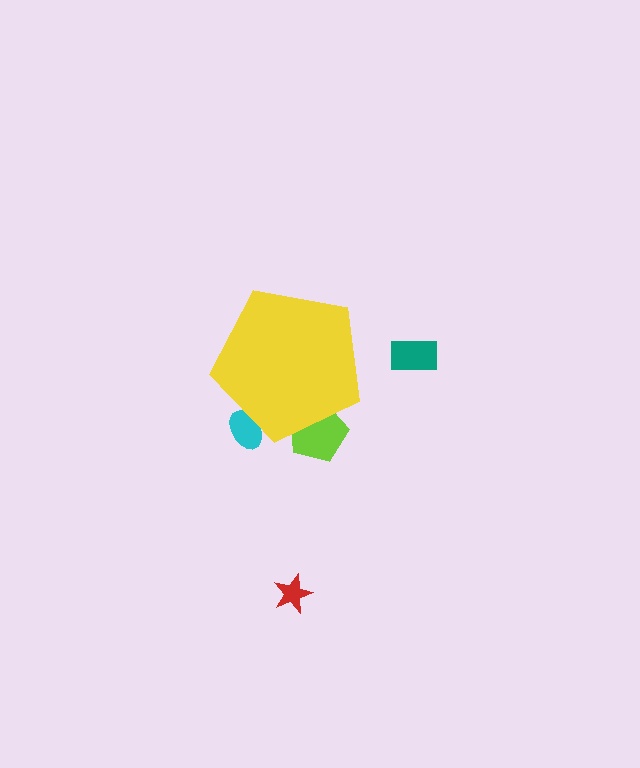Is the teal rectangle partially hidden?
No, the teal rectangle is fully visible.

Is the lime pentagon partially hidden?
Yes, the lime pentagon is partially hidden behind the yellow pentagon.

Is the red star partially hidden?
No, the red star is fully visible.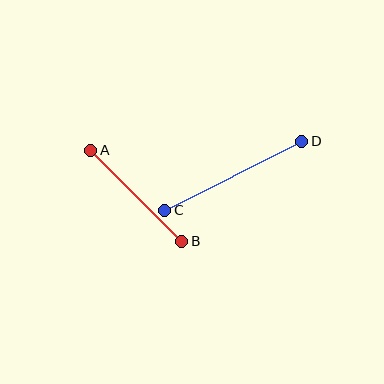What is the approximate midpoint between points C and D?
The midpoint is at approximately (233, 176) pixels.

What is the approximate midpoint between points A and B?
The midpoint is at approximately (136, 196) pixels.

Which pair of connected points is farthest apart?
Points C and D are farthest apart.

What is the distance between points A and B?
The distance is approximately 129 pixels.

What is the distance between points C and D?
The distance is approximately 153 pixels.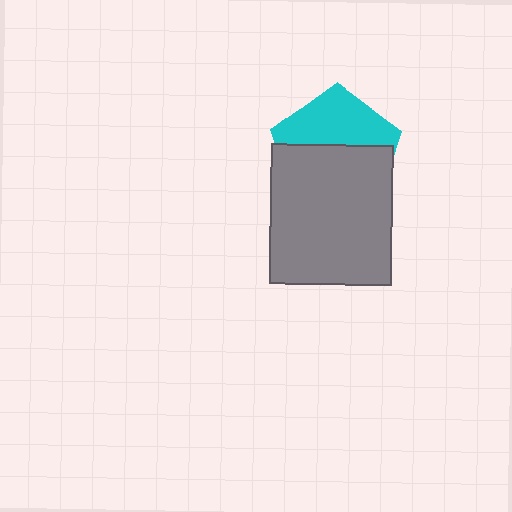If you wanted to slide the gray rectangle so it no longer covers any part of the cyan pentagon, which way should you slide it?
Slide it down — that is the most direct way to separate the two shapes.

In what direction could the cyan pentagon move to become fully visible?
The cyan pentagon could move up. That would shift it out from behind the gray rectangle entirely.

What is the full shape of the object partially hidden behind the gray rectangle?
The partially hidden object is a cyan pentagon.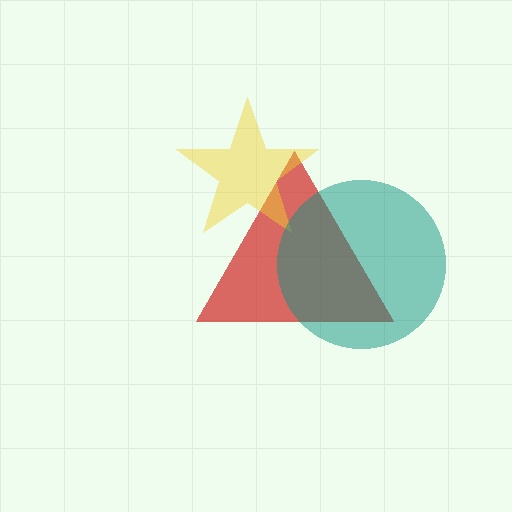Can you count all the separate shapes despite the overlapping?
Yes, there are 3 separate shapes.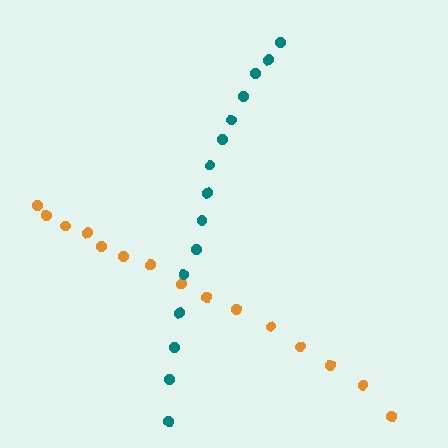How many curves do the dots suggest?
There are 2 distinct paths.